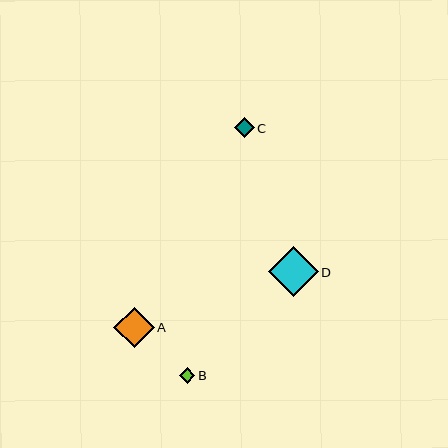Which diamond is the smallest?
Diamond B is the smallest with a size of approximately 15 pixels.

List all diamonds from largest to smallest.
From largest to smallest: D, A, C, B.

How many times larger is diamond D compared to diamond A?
Diamond D is approximately 1.2 times the size of diamond A.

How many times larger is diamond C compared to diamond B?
Diamond C is approximately 1.3 times the size of diamond B.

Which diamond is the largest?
Diamond D is the largest with a size of approximately 50 pixels.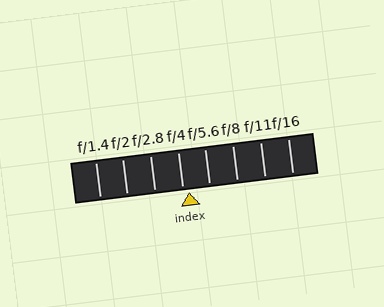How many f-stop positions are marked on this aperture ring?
There are 8 f-stop positions marked.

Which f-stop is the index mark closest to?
The index mark is closest to f/4.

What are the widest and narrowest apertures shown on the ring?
The widest aperture shown is f/1.4 and the narrowest is f/16.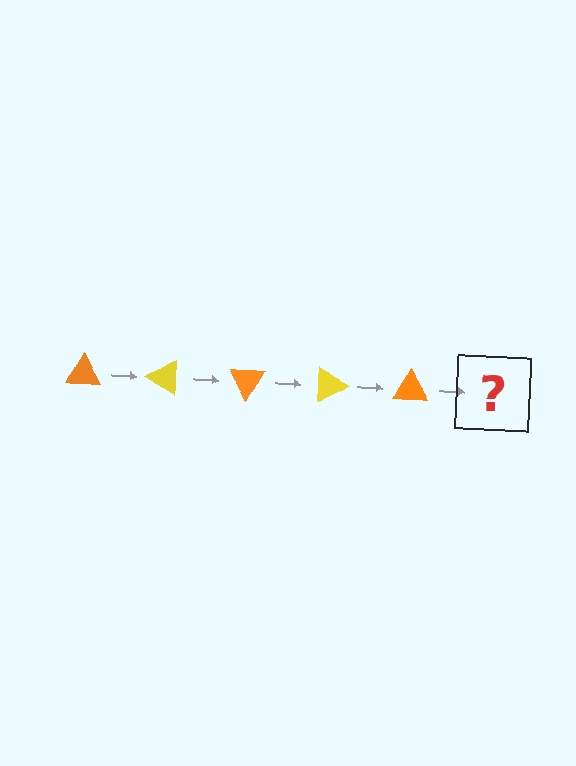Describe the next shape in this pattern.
It should be a yellow triangle, rotated 150 degrees from the start.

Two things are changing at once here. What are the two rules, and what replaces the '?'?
The two rules are that it rotates 30 degrees each step and the color cycles through orange and yellow. The '?' should be a yellow triangle, rotated 150 degrees from the start.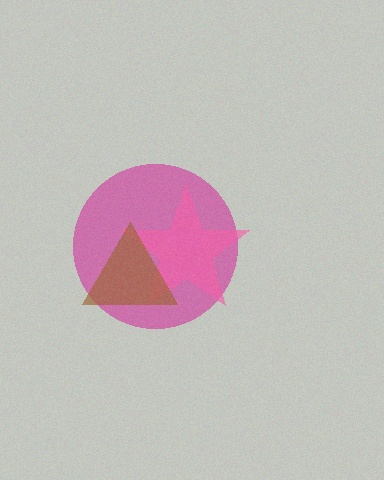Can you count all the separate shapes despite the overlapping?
Yes, there are 3 separate shapes.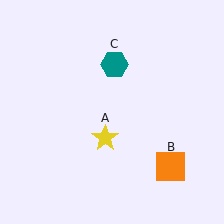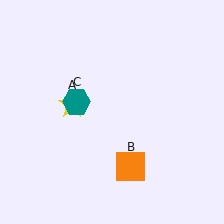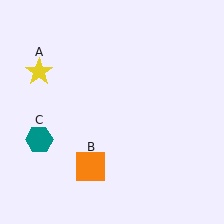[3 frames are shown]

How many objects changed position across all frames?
3 objects changed position: yellow star (object A), orange square (object B), teal hexagon (object C).